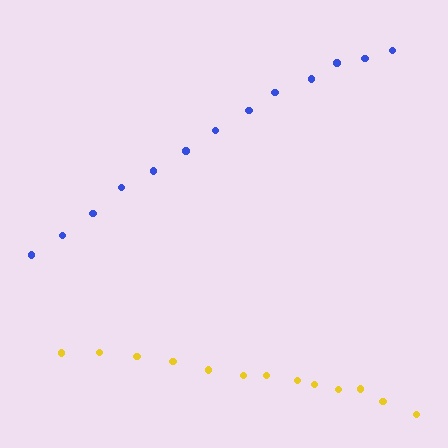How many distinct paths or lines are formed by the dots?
There are 2 distinct paths.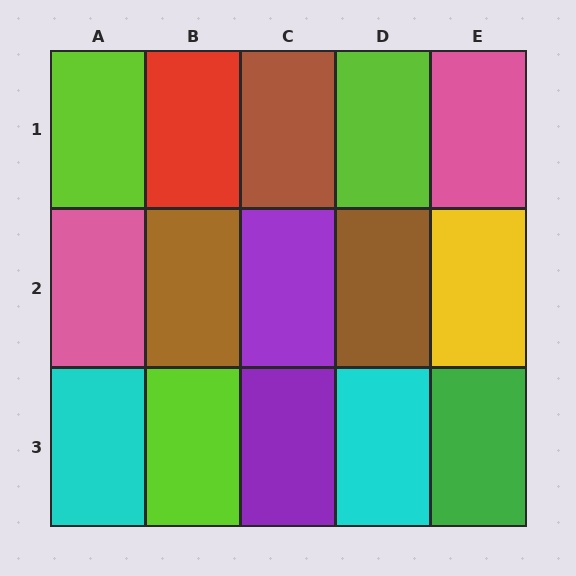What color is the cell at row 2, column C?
Purple.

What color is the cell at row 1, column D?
Lime.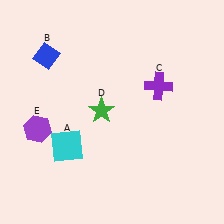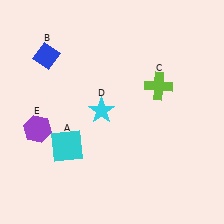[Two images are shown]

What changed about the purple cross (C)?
In Image 1, C is purple. In Image 2, it changed to lime.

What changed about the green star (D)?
In Image 1, D is green. In Image 2, it changed to cyan.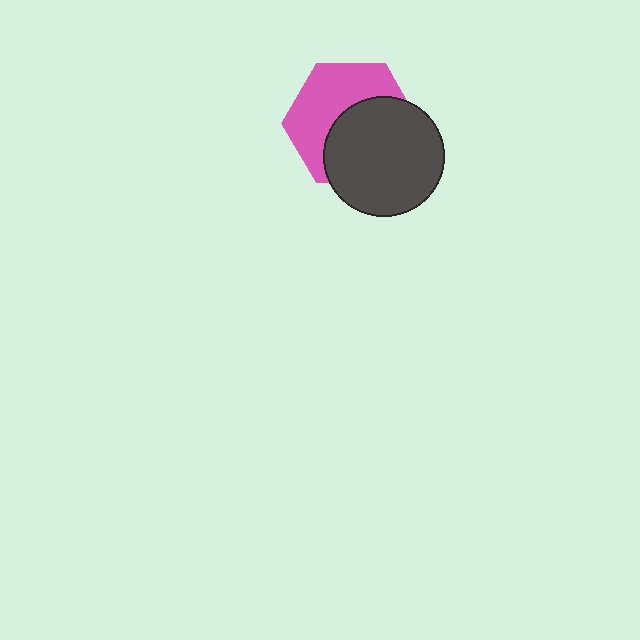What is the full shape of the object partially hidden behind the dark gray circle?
The partially hidden object is a pink hexagon.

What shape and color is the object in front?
The object in front is a dark gray circle.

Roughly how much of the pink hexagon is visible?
About half of it is visible (roughly 49%).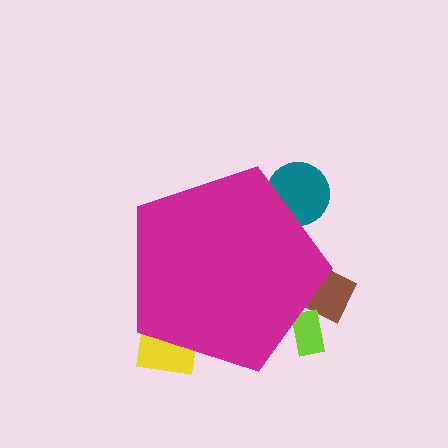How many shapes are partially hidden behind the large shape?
4 shapes are partially hidden.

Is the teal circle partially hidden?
Yes, the teal circle is partially hidden behind the magenta pentagon.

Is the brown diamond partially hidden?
Yes, the brown diamond is partially hidden behind the magenta pentagon.